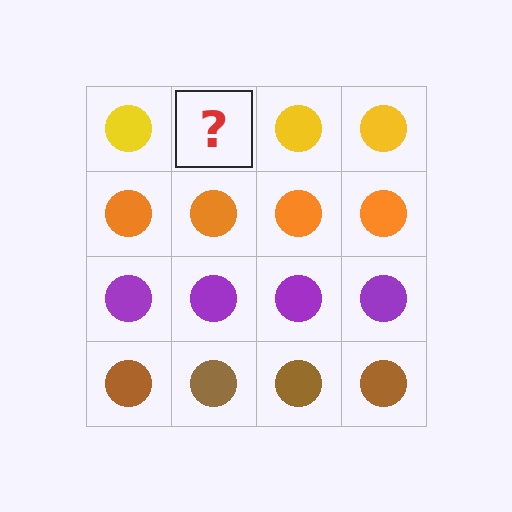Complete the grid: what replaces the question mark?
The question mark should be replaced with a yellow circle.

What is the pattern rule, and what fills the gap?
The rule is that each row has a consistent color. The gap should be filled with a yellow circle.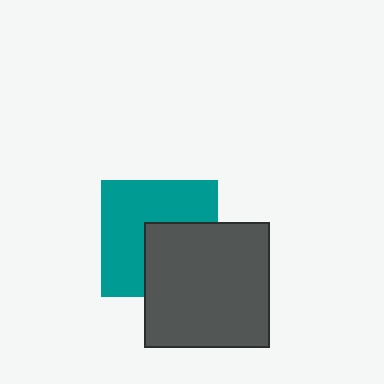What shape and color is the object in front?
The object in front is a dark gray square.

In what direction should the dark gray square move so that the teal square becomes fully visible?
The dark gray square should move toward the lower-right. That is the shortest direction to clear the overlap and leave the teal square fully visible.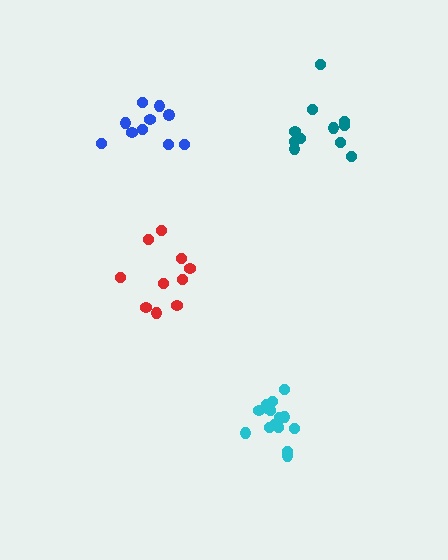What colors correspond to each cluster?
The clusters are colored: teal, cyan, blue, red.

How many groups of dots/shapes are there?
There are 4 groups.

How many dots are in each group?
Group 1: 11 dots, Group 2: 16 dots, Group 3: 10 dots, Group 4: 10 dots (47 total).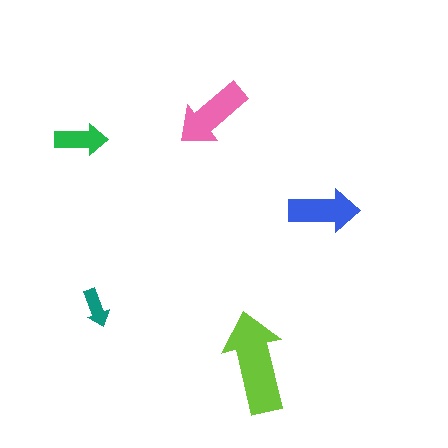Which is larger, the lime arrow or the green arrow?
The lime one.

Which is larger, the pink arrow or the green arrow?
The pink one.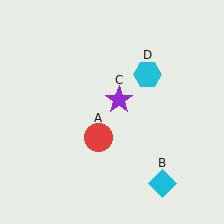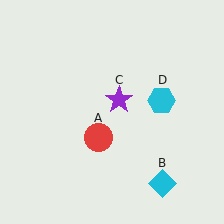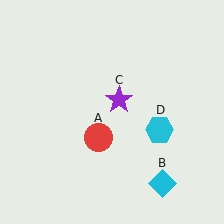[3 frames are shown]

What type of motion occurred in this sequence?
The cyan hexagon (object D) rotated clockwise around the center of the scene.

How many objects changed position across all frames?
1 object changed position: cyan hexagon (object D).